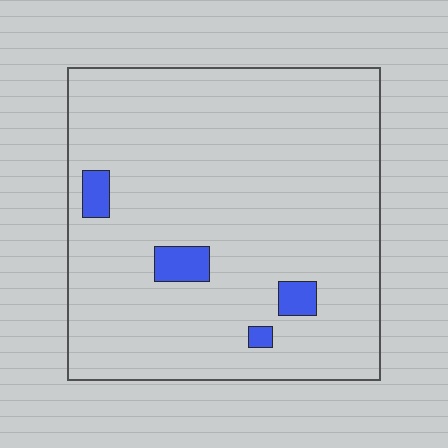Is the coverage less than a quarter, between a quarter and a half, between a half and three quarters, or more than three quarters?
Less than a quarter.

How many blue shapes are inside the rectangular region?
4.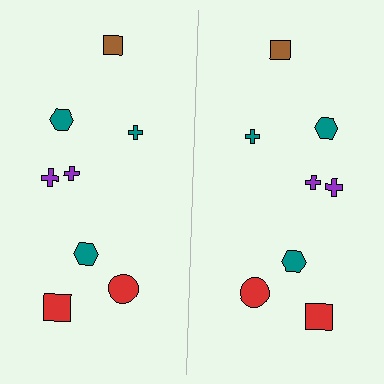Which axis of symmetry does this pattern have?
The pattern has a vertical axis of symmetry running through the center of the image.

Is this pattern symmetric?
Yes, this pattern has bilateral (reflection) symmetry.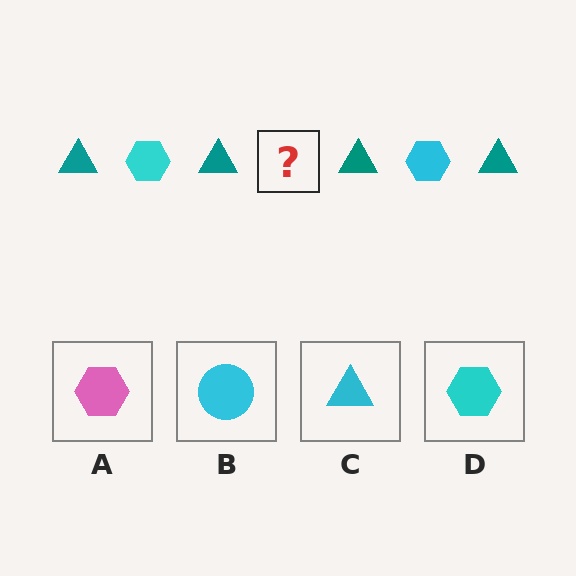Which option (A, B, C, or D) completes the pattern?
D.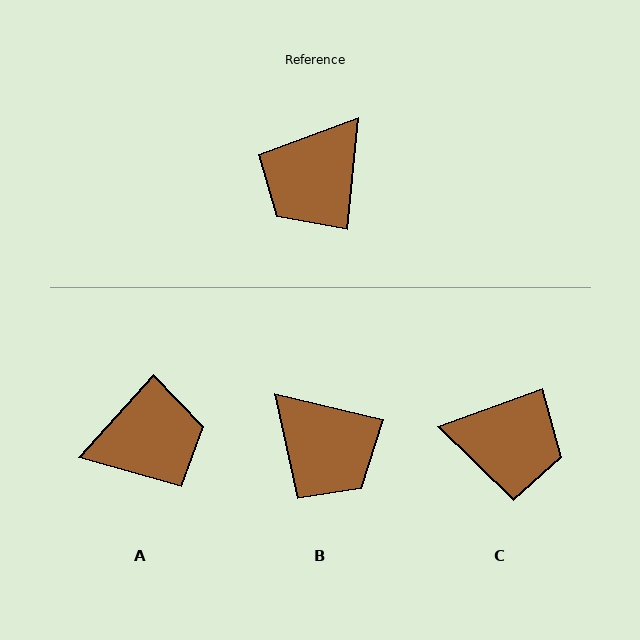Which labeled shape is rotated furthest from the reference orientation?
A, about 144 degrees away.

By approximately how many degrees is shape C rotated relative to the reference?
Approximately 115 degrees counter-clockwise.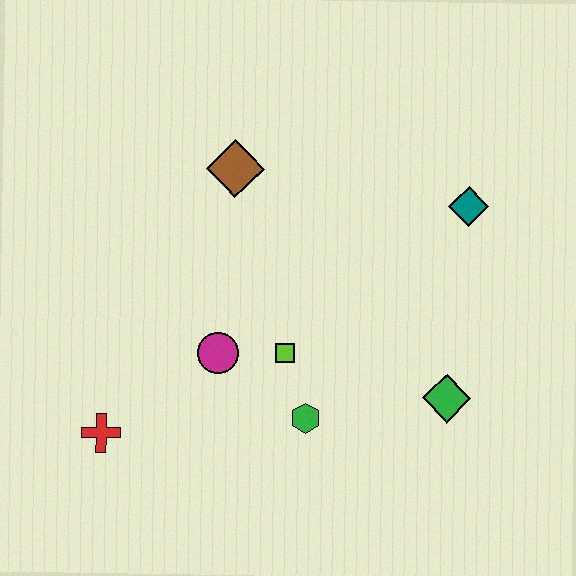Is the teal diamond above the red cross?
Yes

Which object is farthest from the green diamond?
The red cross is farthest from the green diamond.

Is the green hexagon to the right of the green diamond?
No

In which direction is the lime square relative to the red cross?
The lime square is to the right of the red cross.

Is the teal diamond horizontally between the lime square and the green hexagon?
No